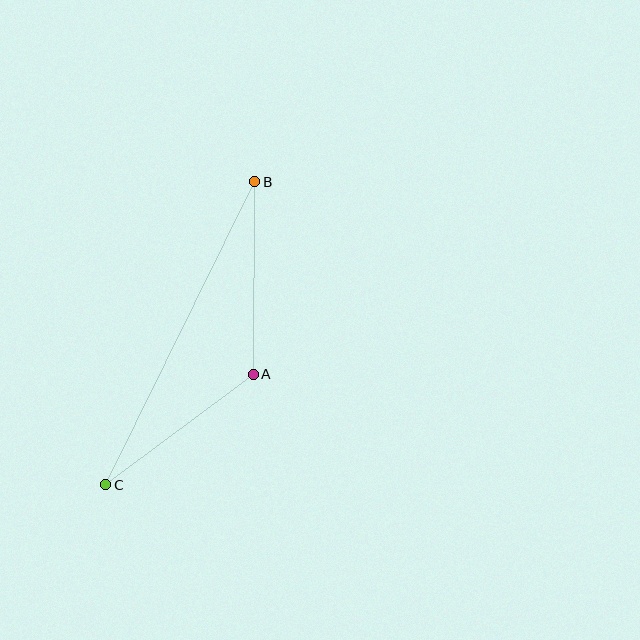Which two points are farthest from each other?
Points B and C are farthest from each other.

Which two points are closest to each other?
Points A and C are closest to each other.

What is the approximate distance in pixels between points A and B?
The distance between A and B is approximately 192 pixels.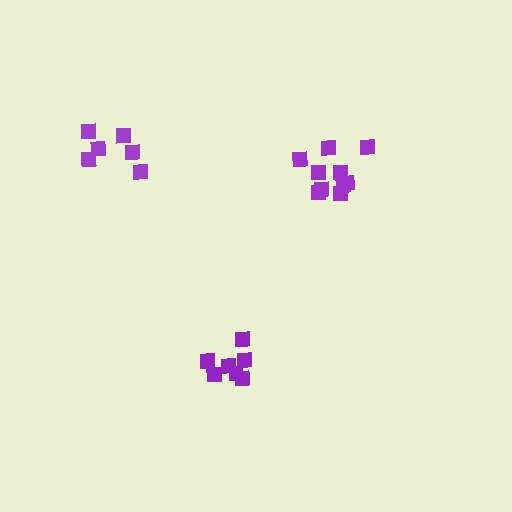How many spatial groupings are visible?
There are 3 spatial groupings.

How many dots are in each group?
Group 1: 6 dots, Group 2: 7 dots, Group 3: 10 dots (23 total).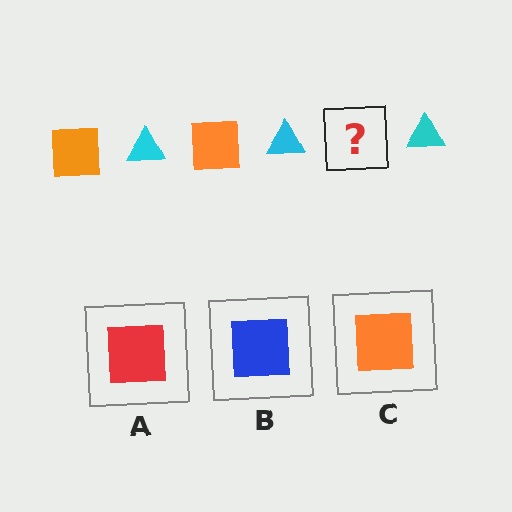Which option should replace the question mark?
Option C.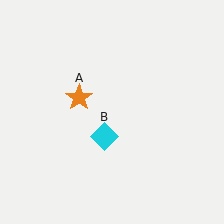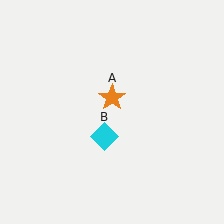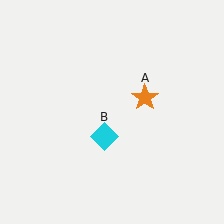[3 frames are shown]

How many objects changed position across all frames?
1 object changed position: orange star (object A).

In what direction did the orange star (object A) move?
The orange star (object A) moved right.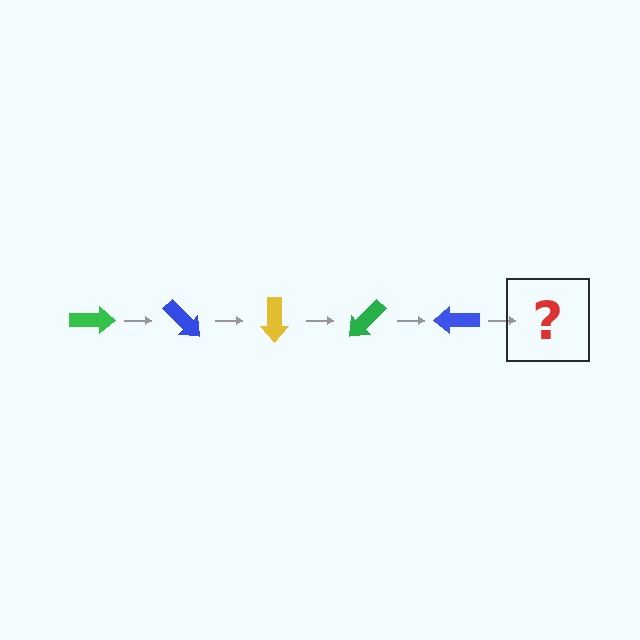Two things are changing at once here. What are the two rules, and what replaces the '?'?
The two rules are that it rotates 45 degrees each step and the color cycles through green, blue, and yellow. The '?' should be a yellow arrow, rotated 225 degrees from the start.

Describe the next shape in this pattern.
It should be a yellow arrow, rotated 225 degrees from the start.